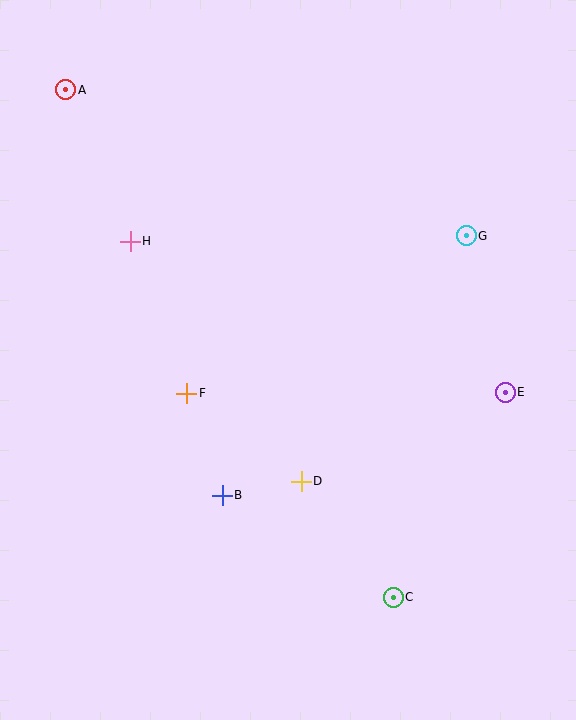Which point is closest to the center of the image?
Point F at (187, 393) is closest to the center.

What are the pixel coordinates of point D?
Point D is at (301, 481).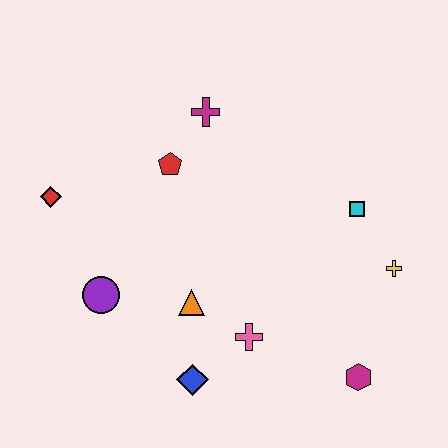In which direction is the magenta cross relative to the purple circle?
The magenta cross is above the purple circle.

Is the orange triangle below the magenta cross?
Yes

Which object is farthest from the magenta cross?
The magenta hexagon is farthest from the magenta cross.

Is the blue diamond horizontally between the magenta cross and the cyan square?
No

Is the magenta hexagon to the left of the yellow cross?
Yes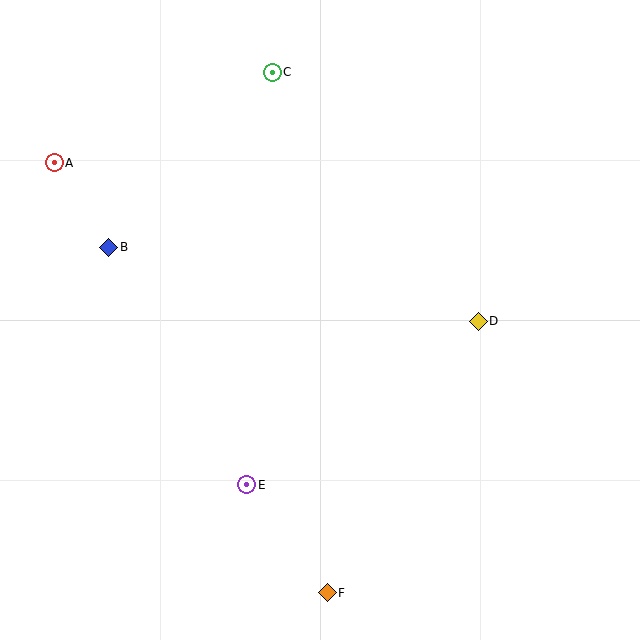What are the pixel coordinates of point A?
Point A is at (54, 163).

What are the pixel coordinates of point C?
Point C is at (272, 72).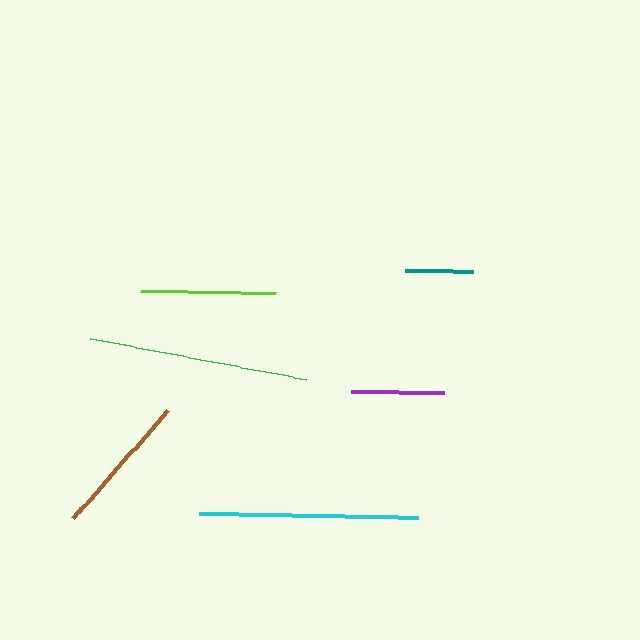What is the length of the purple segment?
The purple segment is approximately 94 pixels long.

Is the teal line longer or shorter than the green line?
The green line is longer than the teal line.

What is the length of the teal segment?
The teal segment is approximately 68 pixels long.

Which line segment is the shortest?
The teal line is the shortest at approximately 68 pixels.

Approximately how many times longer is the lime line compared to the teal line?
The lime line is approximately 2.0 times the length of the teal line.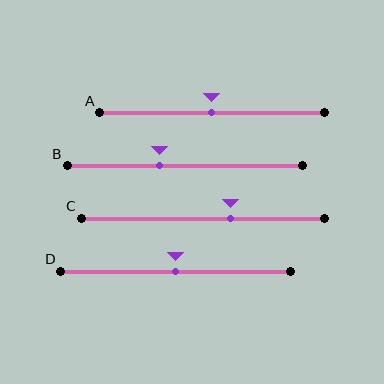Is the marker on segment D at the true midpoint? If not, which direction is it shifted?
Yes, the marker on segment D is at the true midpoint.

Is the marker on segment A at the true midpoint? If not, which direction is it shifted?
Yes, the marker on segment A is at the true midpoint.